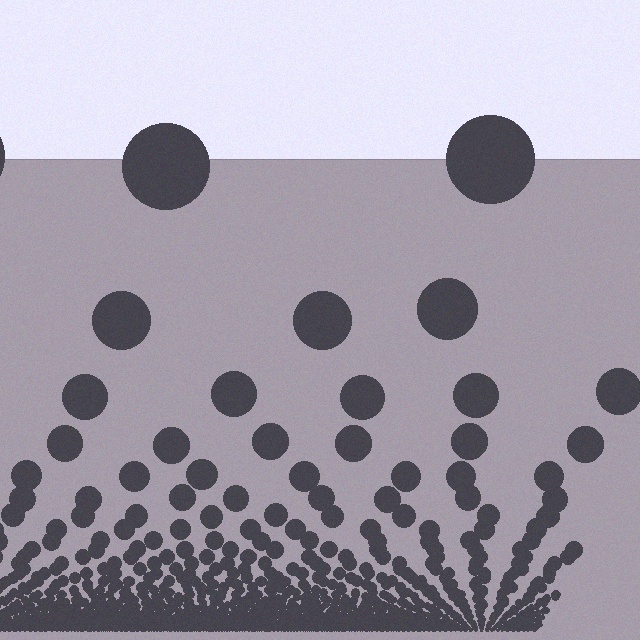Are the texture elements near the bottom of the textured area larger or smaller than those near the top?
Smaller. The gradient is inverted — elements near the bottom are smaller and denser.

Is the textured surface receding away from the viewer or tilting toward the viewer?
The surface appears to tilt toward the viewer. Texture elements get larger and sparser toward the top.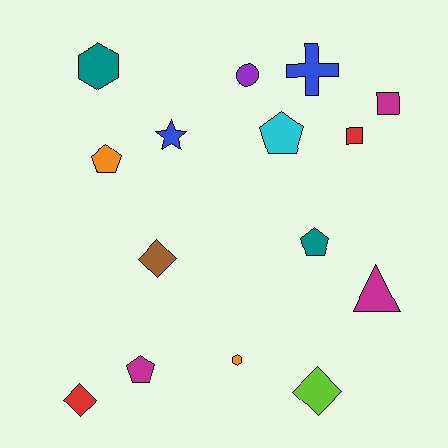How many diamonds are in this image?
There are 3 diamonds.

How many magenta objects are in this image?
There are 3 magenta objects.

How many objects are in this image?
There are 15 objects.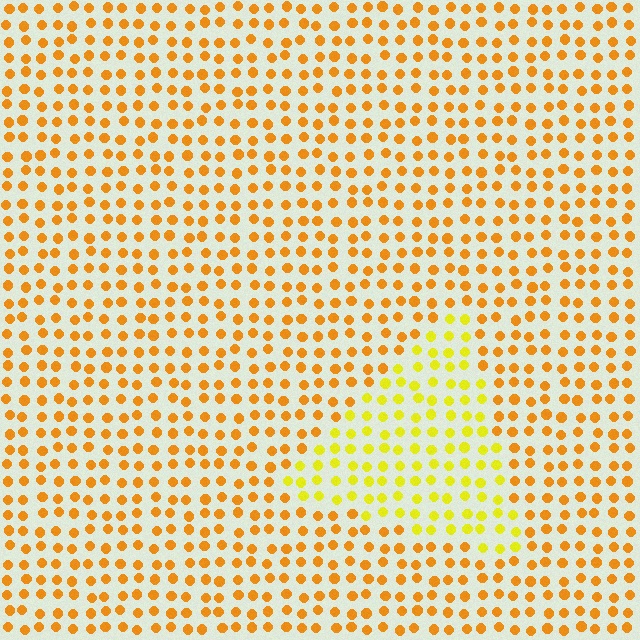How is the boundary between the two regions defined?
The boundary is defined purely by a slight shift in hue (about 29 degrees). Spacing, size, and orientation are identical on both sides.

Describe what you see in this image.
The image is filled with small orange elements in a uniform arrangement. A triangle-shaped region is visible where the elements are tinted to a slightly different hue, forming a subtle color boundary.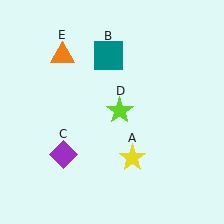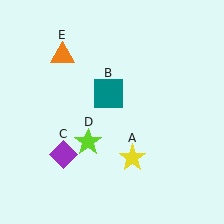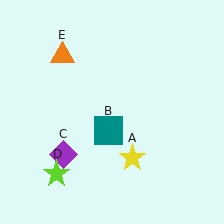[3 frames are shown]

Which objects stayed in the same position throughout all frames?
Yellow star (object A) and purple diamond (object C) and orange triangle (object E) remained stationary.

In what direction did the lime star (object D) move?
The lime star (object D) moved down and to the left.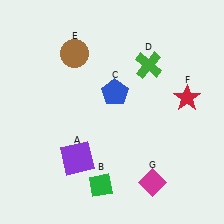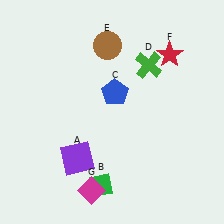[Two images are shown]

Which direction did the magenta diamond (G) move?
The magenta diamond (G) moved left.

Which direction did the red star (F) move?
The red star (F) moved up.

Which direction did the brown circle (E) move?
The brown circle (E) moved right.